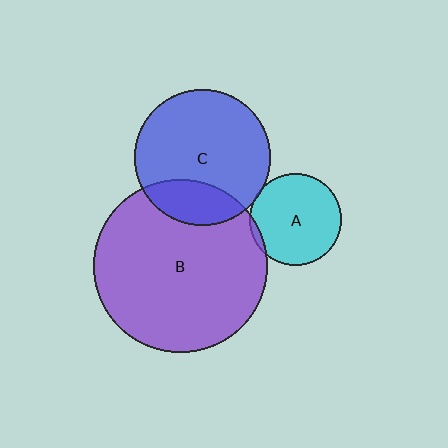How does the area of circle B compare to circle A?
Approximately 3.6 times.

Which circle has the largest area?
Circle B (purple).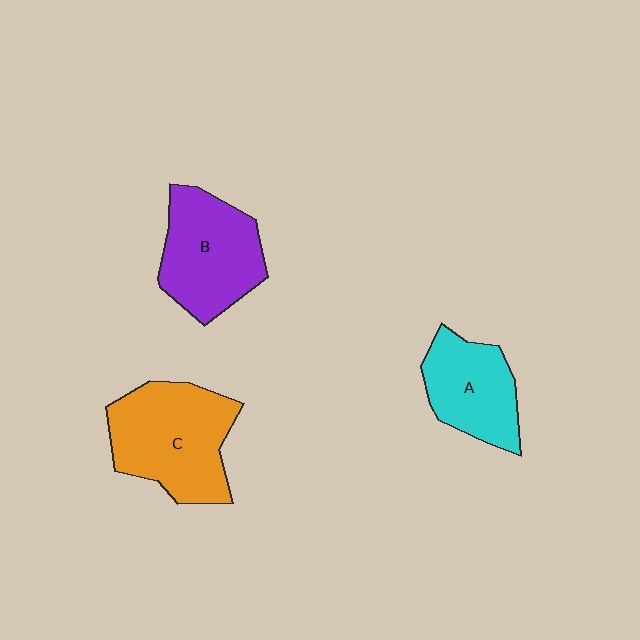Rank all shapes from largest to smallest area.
From largest to smallest: C (orange), B (purple), A (cyan).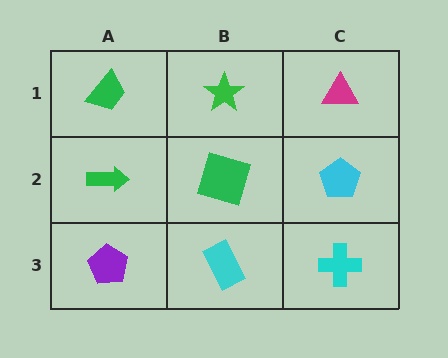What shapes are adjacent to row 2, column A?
A green trapezoid (row 1, column A), a purple pentagon (row 3, column A), a green square (row 2, column B).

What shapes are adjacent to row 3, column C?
A cyan pentagon (row 2, column C), a cyan rectangle (row 3, column B).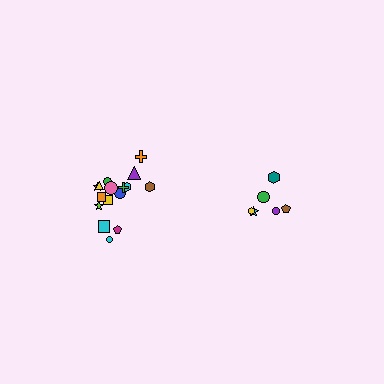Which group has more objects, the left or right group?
The left group.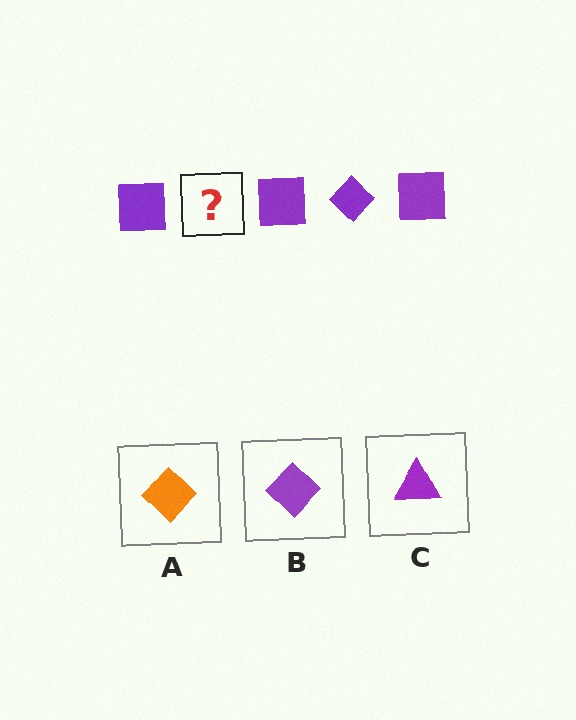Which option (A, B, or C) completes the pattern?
B.